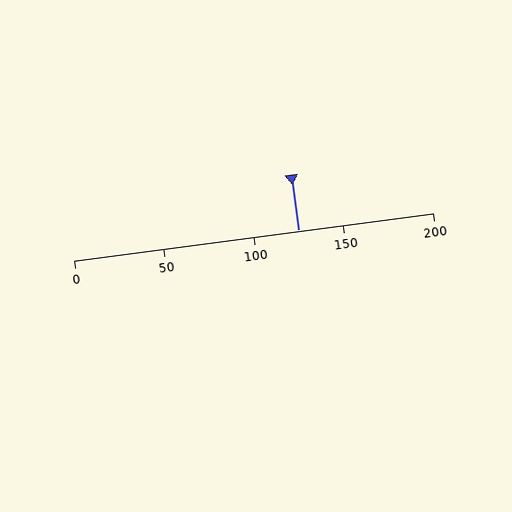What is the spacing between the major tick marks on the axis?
The major ticks are spaced 50 apart.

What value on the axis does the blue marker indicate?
The marker indicates approximately 125.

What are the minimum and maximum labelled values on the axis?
The axis runs from 0 to 200.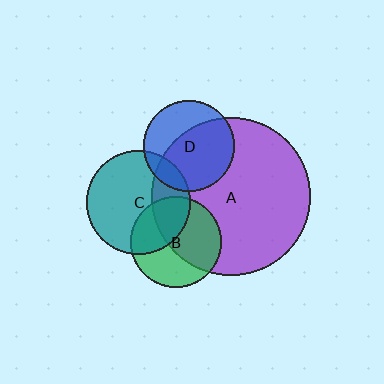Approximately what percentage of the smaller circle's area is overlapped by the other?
Approximately 15%.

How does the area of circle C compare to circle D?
Approximately 1.3 times.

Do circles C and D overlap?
Yes.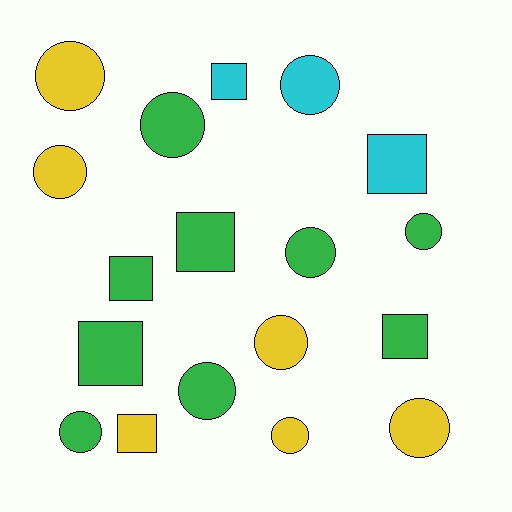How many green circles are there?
There are 5 green circles.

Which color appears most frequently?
Green, with 9 objects.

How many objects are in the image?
There are 18 objects.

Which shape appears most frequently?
Circle, with 11 objects.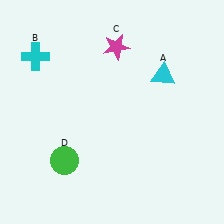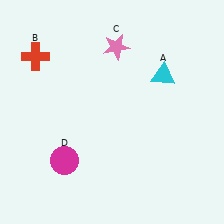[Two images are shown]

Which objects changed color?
B changed from cyan to red. C changed from magenta to pink. D changed from green to magenta.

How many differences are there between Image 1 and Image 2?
There are 3 differences between the two images.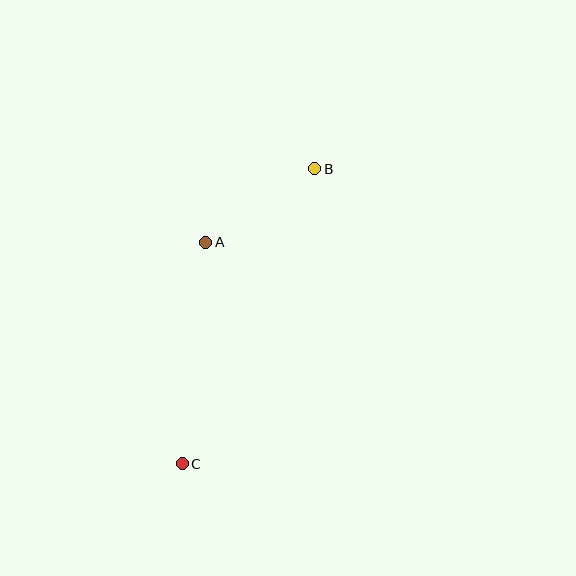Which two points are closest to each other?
Points A and B are closest to each other.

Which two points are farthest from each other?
Points B and C are farthest from each other.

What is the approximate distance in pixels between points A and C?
The distance between A and C is approximately 223 pixels.